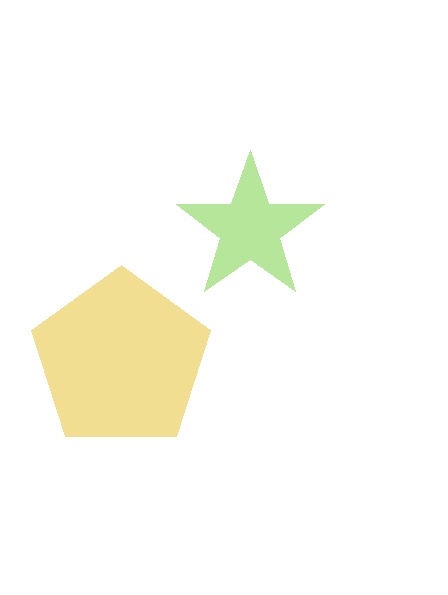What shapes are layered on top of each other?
The layered shapes are: a lime star, a yellow pentagon.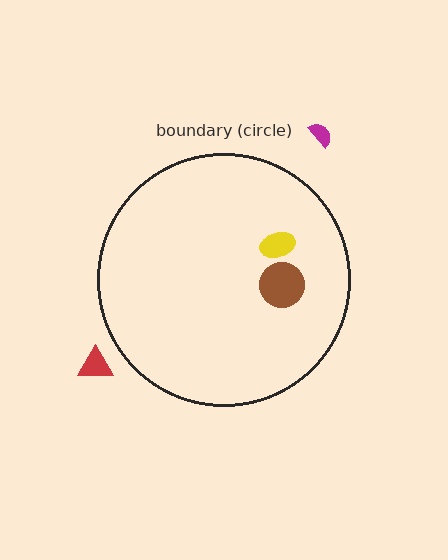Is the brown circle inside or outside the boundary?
Inside.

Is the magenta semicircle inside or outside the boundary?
Outside.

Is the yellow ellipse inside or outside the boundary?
Inside.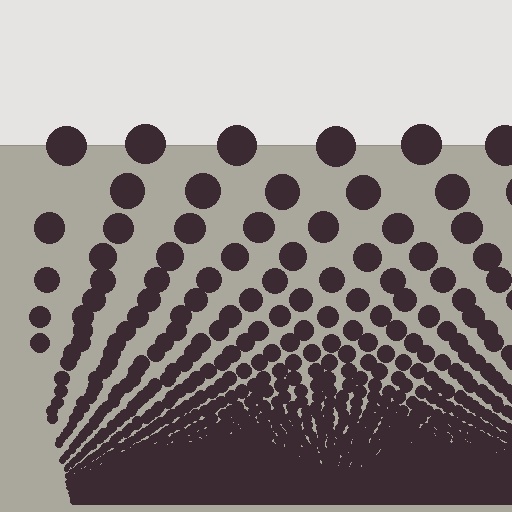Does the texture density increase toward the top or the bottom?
Density increases toward the bottom.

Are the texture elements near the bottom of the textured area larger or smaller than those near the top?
Smaller. The gradient is inverted — elements near the bottom are smaller and denser.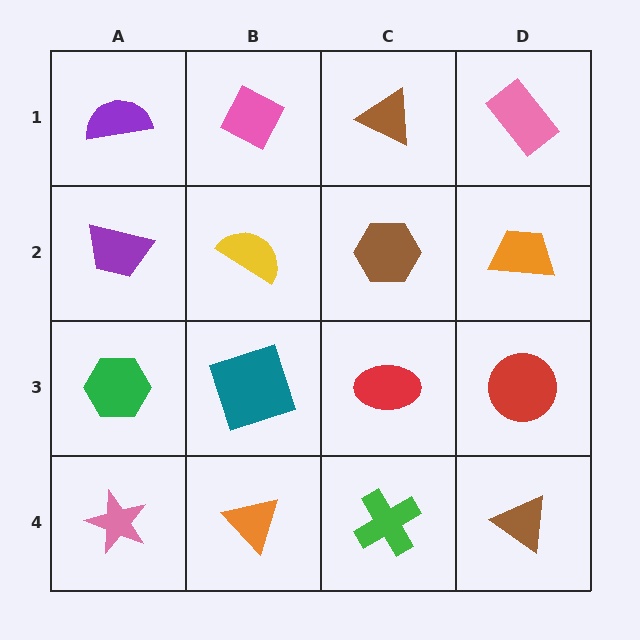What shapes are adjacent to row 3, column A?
A purple trapezoid (row 2, column A), a pink star (row 4, column A), a teal square (row 3, column B).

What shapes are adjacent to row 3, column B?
A yellow semicircle (row 2, column B), an orange triangle (row 4, column B), a green hexagon (row 3, column A), a red ellipse (row 3, column C).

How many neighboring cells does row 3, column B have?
4.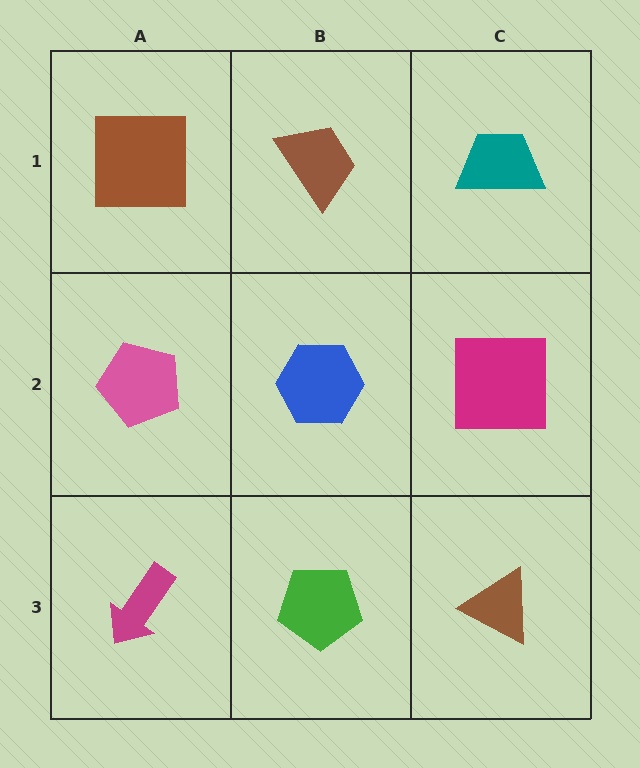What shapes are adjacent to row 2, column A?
A brown square (row 1, column A), a magenta arrow (row 3, column A), a blue hexagon (row 2, column B).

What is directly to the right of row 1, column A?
A brown trapezoid.